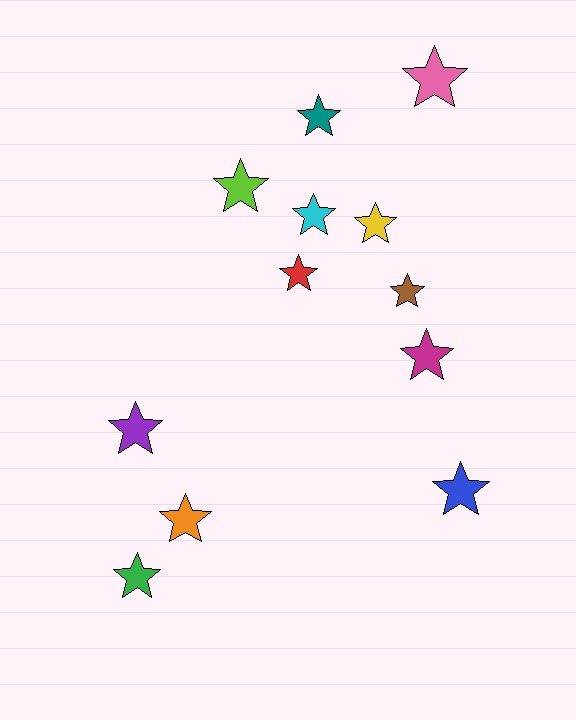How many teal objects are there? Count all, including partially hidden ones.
There is 1 teal object.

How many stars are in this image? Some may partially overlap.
There are 12 stars.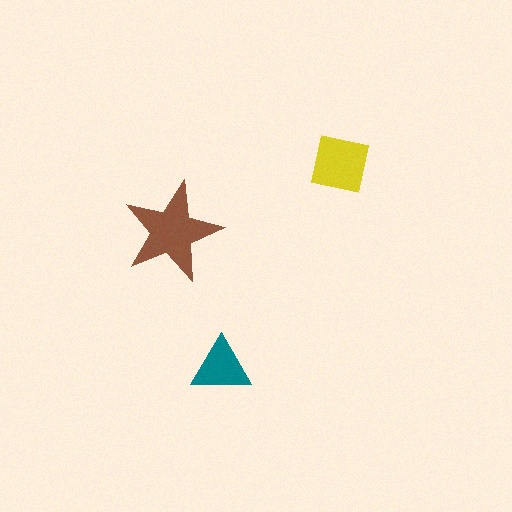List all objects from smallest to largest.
The teal triangle, the yellow square, the brown star.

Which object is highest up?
The yellow square is topmost.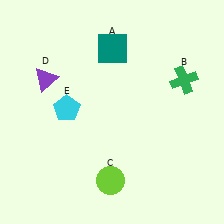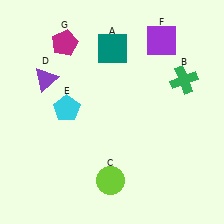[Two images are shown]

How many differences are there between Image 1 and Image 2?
There are 2 differences between the two images.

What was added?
A purple square (F), a magenta pentagon (G) were added in Image 2.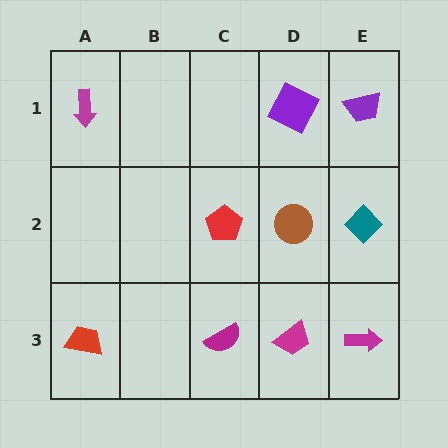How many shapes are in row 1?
3 shapes.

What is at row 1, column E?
A purple trapezoid.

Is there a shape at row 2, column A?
No, that cell is empty.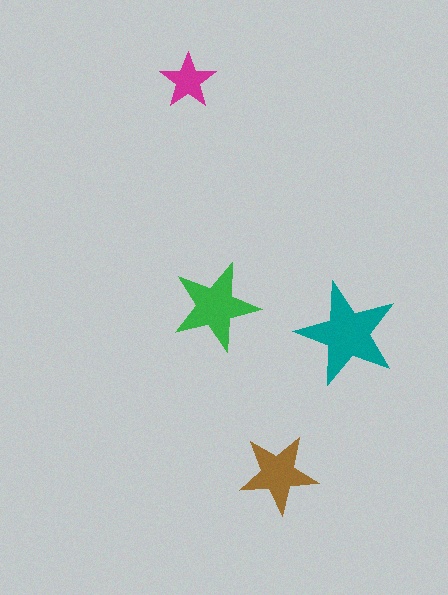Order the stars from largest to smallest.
the teal one, the green one, the brown one, the magenta one.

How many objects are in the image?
There are 4 objects in the image.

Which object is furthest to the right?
The teal star is rightmost.